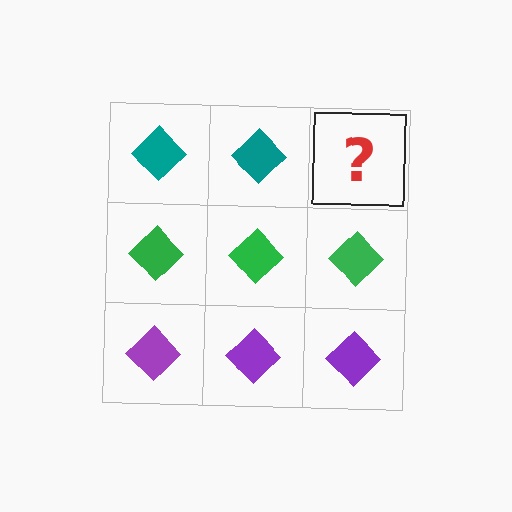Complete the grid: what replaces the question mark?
The question mark should be replaced with a teal diamond.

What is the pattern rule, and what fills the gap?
The rule is that each row has a consistent color. The gap should be filled with a teal diamond.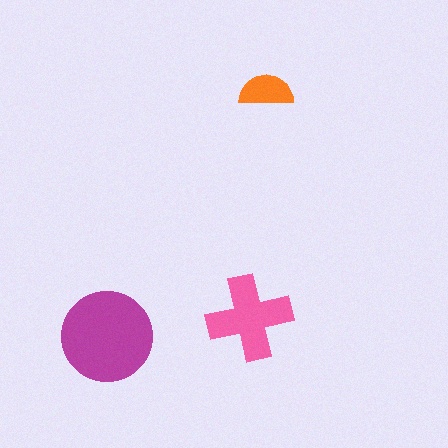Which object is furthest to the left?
The magenta circle is leftmost.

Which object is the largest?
The magenta circle.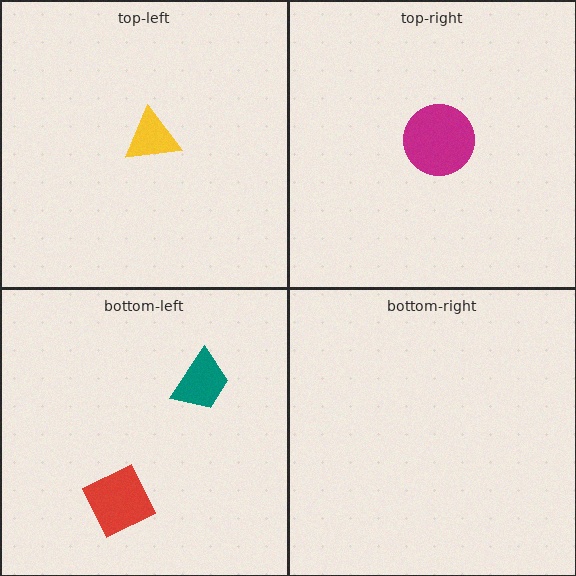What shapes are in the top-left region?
The yellow triangle.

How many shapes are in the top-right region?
1.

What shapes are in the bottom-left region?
The teal trapezoid, the red diamond.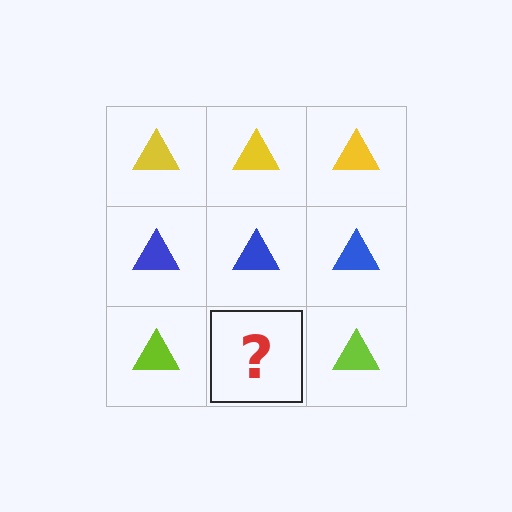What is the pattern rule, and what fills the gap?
The rule is that each row has a consistent color. The gap should be filled with a lime triangle.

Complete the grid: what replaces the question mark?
The question mark should be replaced with a lime triangle.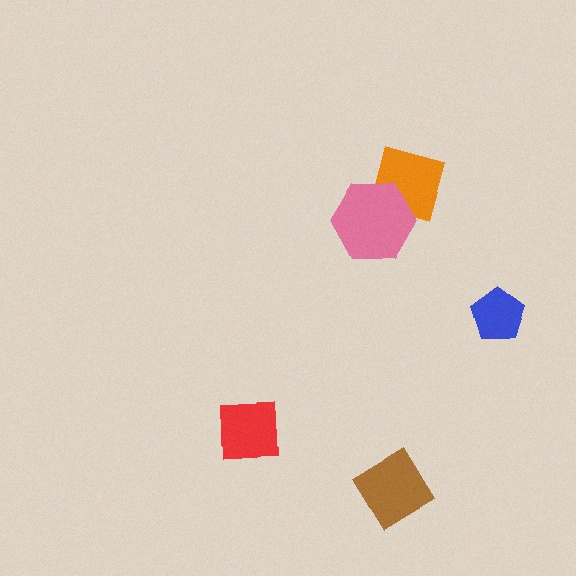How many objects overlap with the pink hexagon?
1 object overlaps with the pink hexagon.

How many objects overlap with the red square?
0 objects overlap with the red square.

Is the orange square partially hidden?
Yes, it is partially covered by another shape.